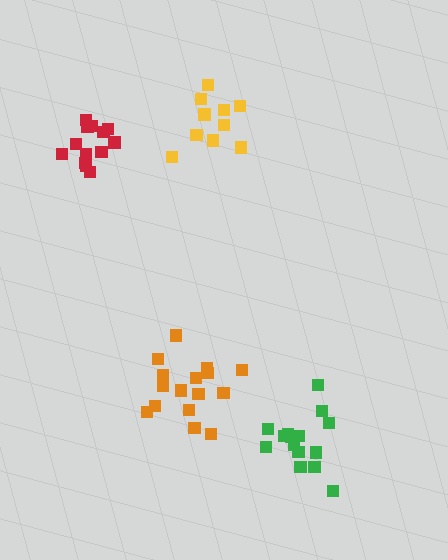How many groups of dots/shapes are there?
There are 4 groups.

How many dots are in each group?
Group 1: 13 dots, Group 2: 15 dots, Group 3: 10 dots, Group 4: 16 dots (54 total).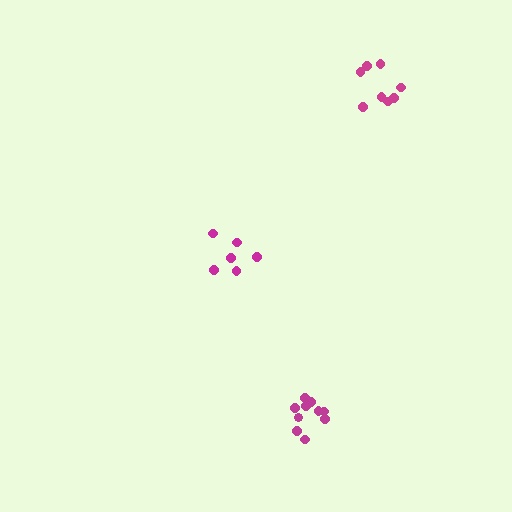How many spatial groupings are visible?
There are 3 spatial groupings.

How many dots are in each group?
Group 1: 7 dots, Group 2: 8 dots, Group 3: 11 dots (26 total).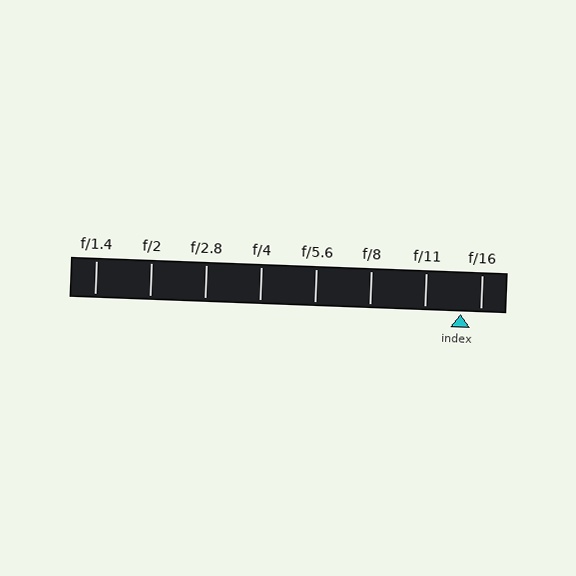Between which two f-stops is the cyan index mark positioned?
The index mark is between f/11 and f/16.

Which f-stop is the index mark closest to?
The index mark is closest to f/16.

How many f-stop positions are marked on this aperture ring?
There are 8 f-stop positions marked.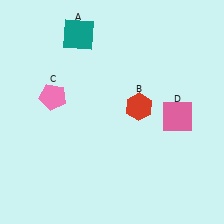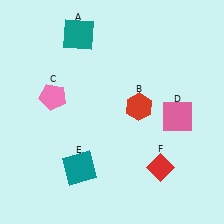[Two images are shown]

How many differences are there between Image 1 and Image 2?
There are 2 differences between the two images.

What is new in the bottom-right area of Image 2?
A red diamond (F) was added in the bottom-right area of Image 2.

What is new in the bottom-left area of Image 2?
A teal square (E) was added in the bottom-left area of Image 2.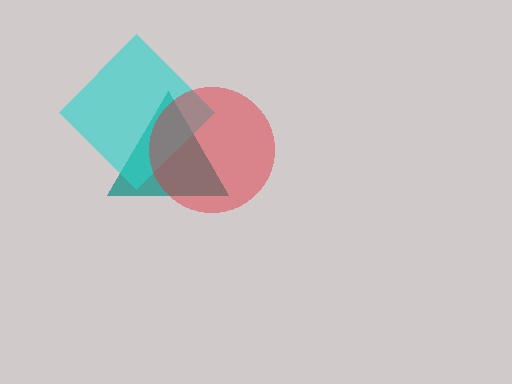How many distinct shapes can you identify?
There are 3 distinct shapes: a teal triangle, a cyan diamond, a red circle.